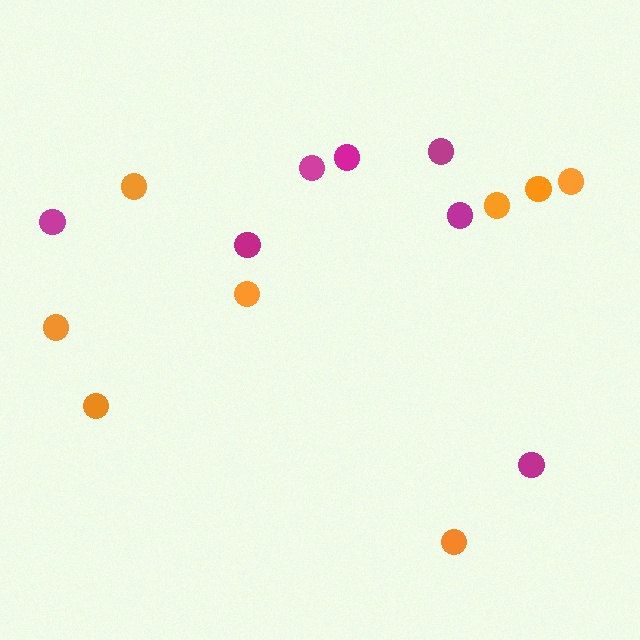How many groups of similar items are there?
There are 2 groups: one group of orange circles (8) and one group of magenta circles (7).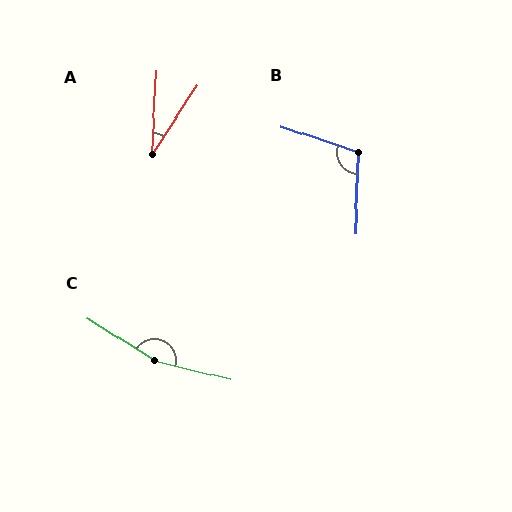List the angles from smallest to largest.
A (30°), B (106°), C (162°).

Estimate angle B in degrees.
Approximately 106 degrees.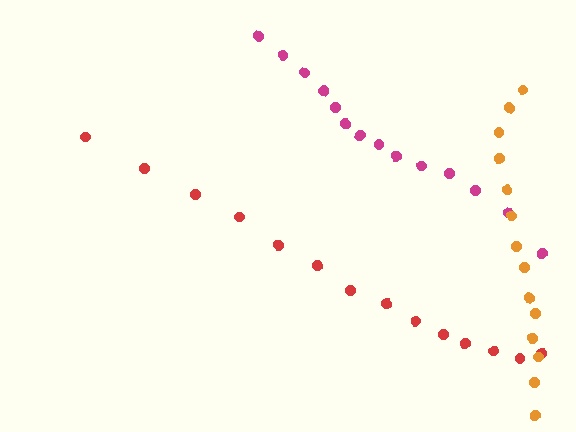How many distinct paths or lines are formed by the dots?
There are 3 distinct paths.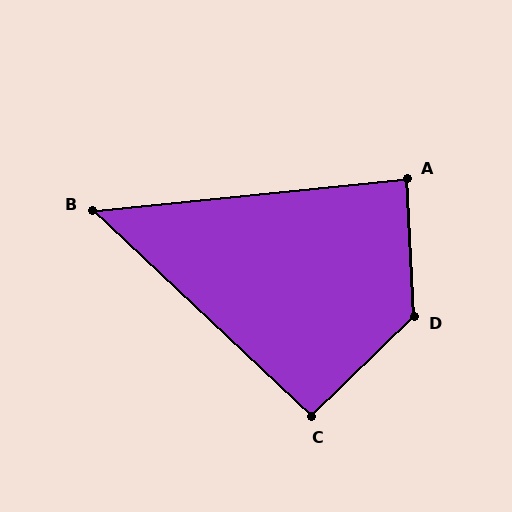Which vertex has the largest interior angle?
D, at approximately 131 degrees.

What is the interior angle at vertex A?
Approximately 87 degrees (approximately right).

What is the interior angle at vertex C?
Approximately 93 degrees (approximately right).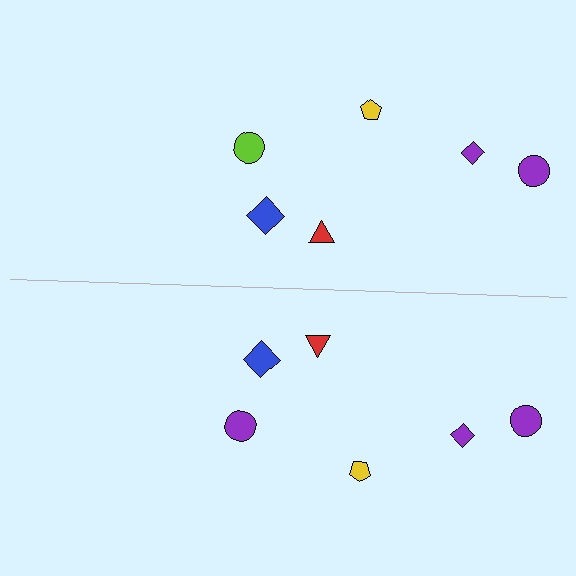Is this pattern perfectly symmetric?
No, the pattern is not perfectly symmetric. The purple circle on the bottom side breaks the symmetry — its mirror counterpart is lime.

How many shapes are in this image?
There are 12 shapes in this image.